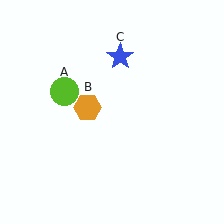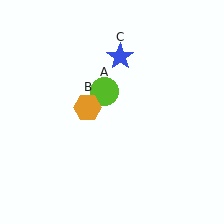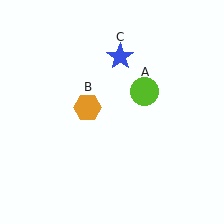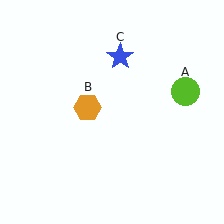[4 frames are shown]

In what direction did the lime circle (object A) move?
The lime circle (object A) moved right.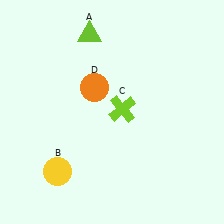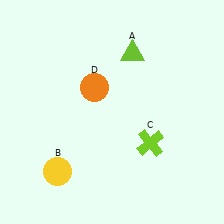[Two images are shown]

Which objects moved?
The objects that moved are: the lime triangle (A), the lime cross (C).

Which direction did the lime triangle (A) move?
The lime triangle (A) moved right.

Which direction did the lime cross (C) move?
The lime cross (C) moved down.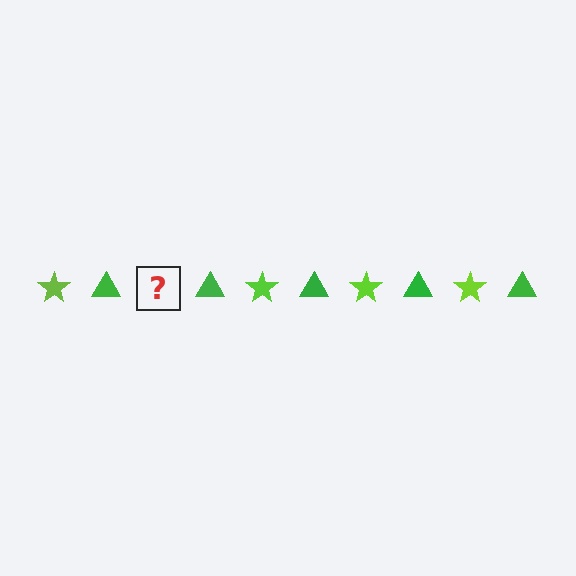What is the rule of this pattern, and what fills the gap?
The rule is that the pattern alternates between lime star and green triangle. The gap should be filled with a lime star.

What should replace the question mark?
The question mark should be replaced with a lime star.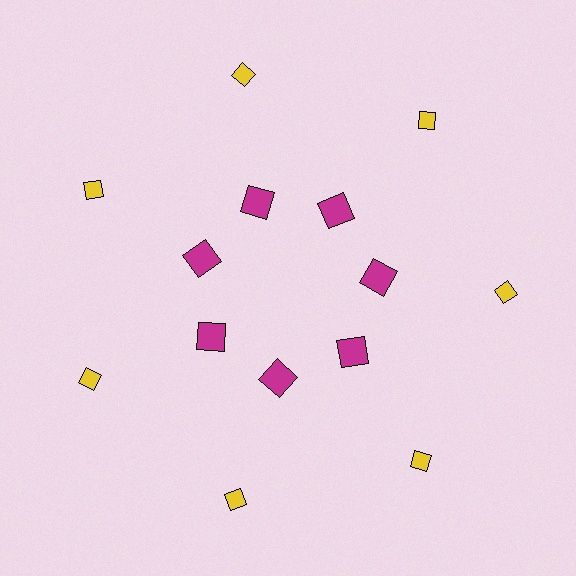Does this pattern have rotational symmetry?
Yes, this pattern has 7-fold rotational symmetry. It looks the same after rotating 51 degrees around the center.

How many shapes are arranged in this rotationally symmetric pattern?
There are 14 shapes, arranged in 7 groups of 2.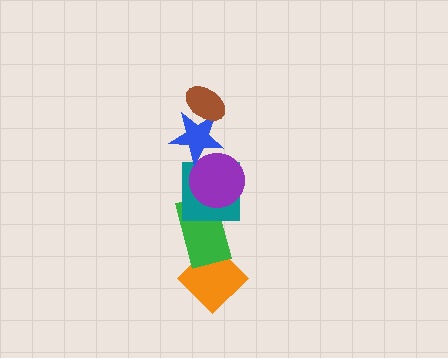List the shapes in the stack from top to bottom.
From top to bottom: the brown ellipse, the blue star, the purple circle, the teal square, the green rectangle, the orange diamond.